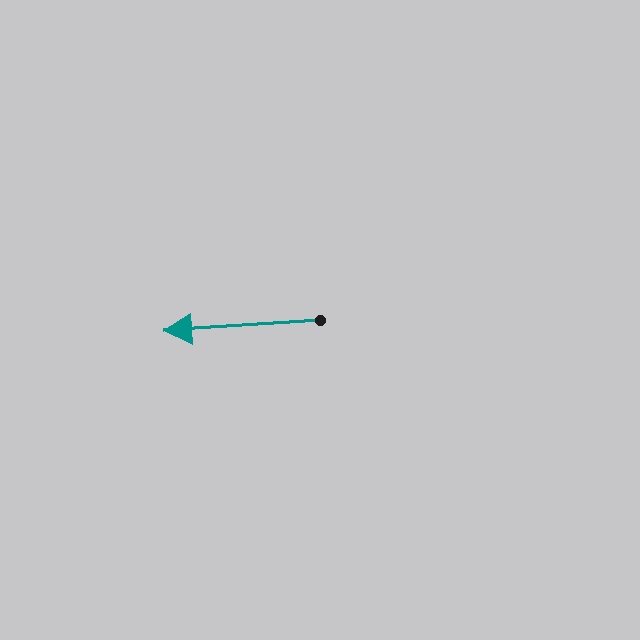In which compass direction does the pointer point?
West.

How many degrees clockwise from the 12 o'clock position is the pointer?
Approximately 266 degrees.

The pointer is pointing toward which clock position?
Roughly 9 o'clock.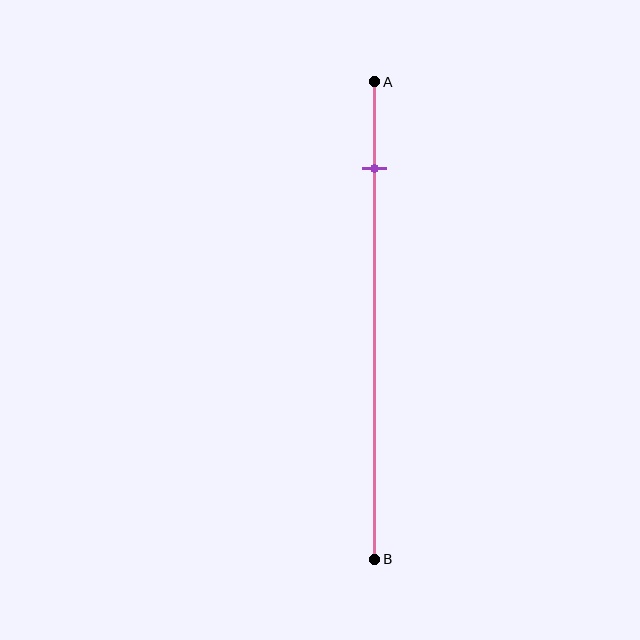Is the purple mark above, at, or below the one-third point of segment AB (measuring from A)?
The purple mark is above the one-third point of segment AB.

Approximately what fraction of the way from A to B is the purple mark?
The purple mark is approximately 20% of the way from A to B.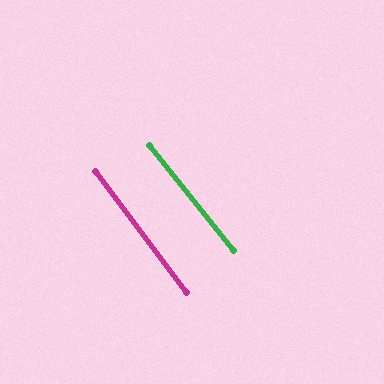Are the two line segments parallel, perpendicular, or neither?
Parallel — their directions differ by only 1.7°.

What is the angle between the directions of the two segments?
Approximately 2 degrees.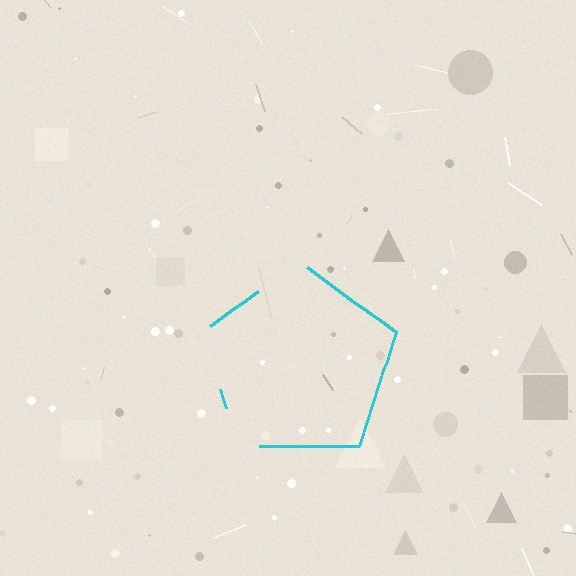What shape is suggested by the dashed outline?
The dashed outline suggests a pentagon.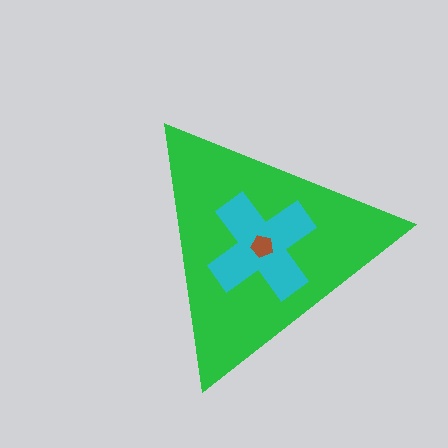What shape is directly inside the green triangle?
The cyan cross.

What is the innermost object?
The brown pentagon.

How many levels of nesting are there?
3.